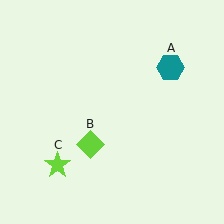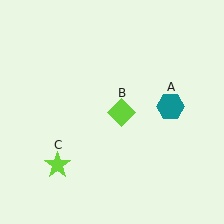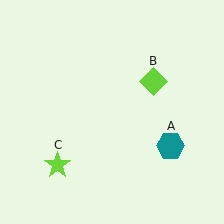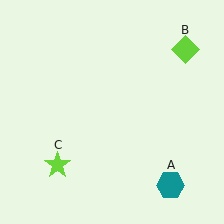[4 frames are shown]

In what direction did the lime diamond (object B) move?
The lime diamond (object B) moved up and to the right.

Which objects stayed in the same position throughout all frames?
Lime star (object C) remained stationary.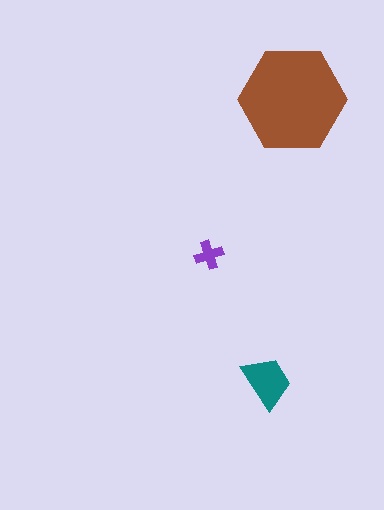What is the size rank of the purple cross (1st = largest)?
3rd.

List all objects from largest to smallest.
The brown hexagon, the teal trapezoid, the purple cross.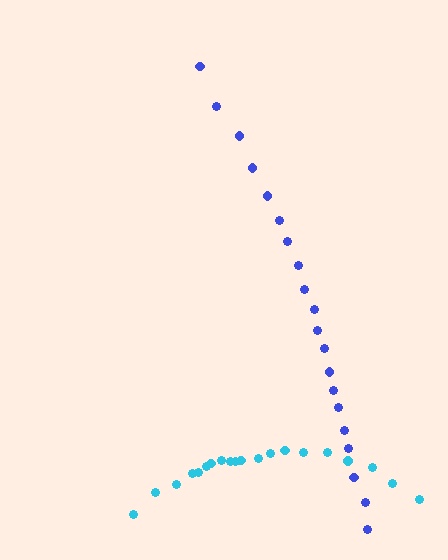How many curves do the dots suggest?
There are 2 distinct paths.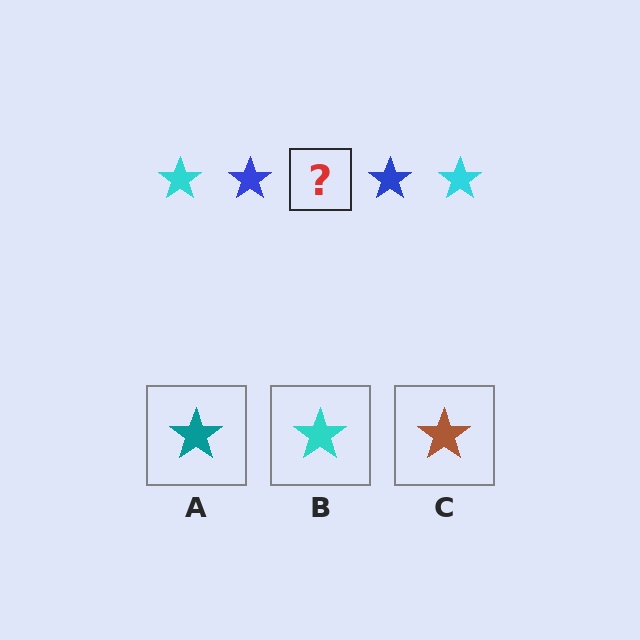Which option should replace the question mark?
Option B.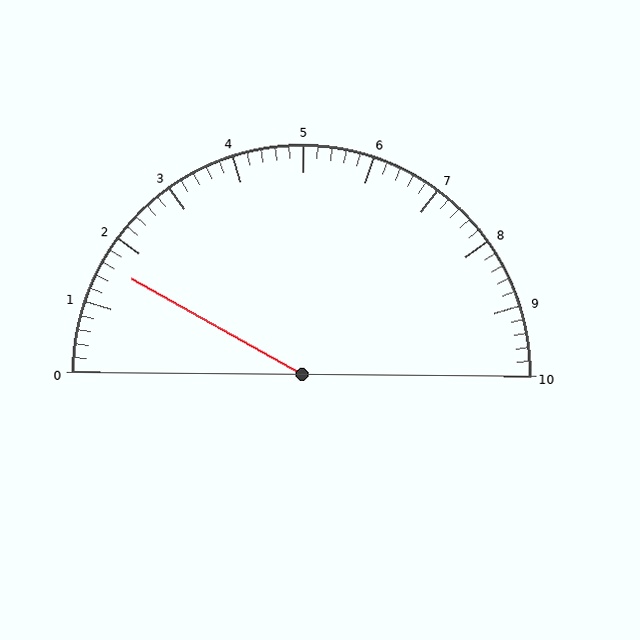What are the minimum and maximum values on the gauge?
The gauge ranges from 0 to 10.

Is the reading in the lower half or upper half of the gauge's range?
The reading is in the lower half of the range (0 to 10).